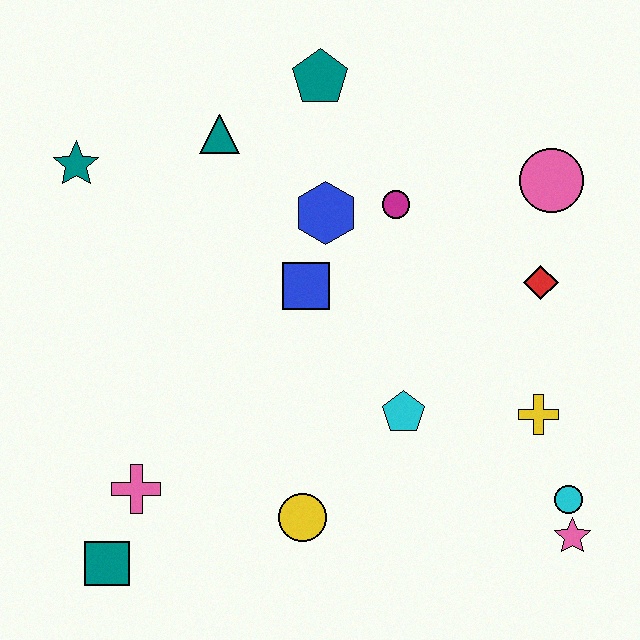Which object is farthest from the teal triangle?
The pink star is farthest from the teal triangle.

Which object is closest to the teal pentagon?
The teal triangle is closest to the teal pentagon.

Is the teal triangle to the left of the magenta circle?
Yes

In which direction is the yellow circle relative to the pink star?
The yellow circle is to the left of the pink star.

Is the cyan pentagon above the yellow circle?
Yes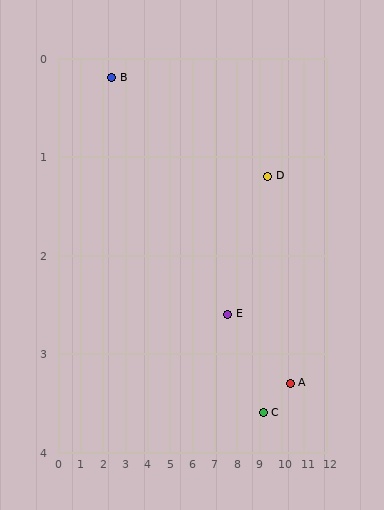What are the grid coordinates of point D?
Point D is at approximately (9.4, 1.2).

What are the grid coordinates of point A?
Point A is at approximately (10.4, 3.3).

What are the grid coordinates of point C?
Point C is at approximately (9.2, 3.6).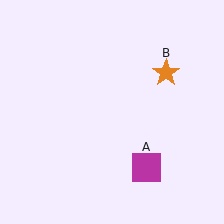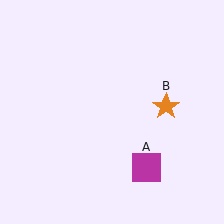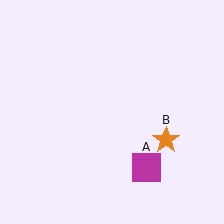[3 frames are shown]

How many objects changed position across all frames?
1 object changed position: orange star (object B).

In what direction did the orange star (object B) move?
The orange star (object B) moved down.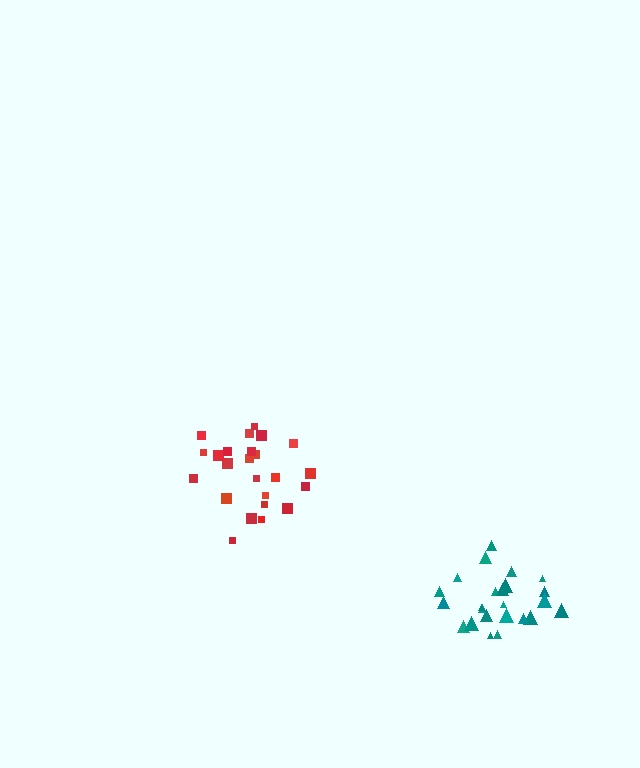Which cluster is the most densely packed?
Teal.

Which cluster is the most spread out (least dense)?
Red.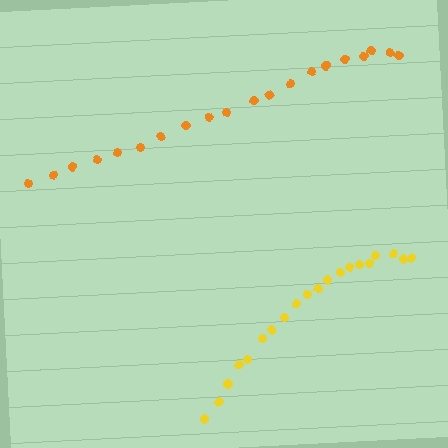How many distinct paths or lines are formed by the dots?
There are 2 distinct paths.